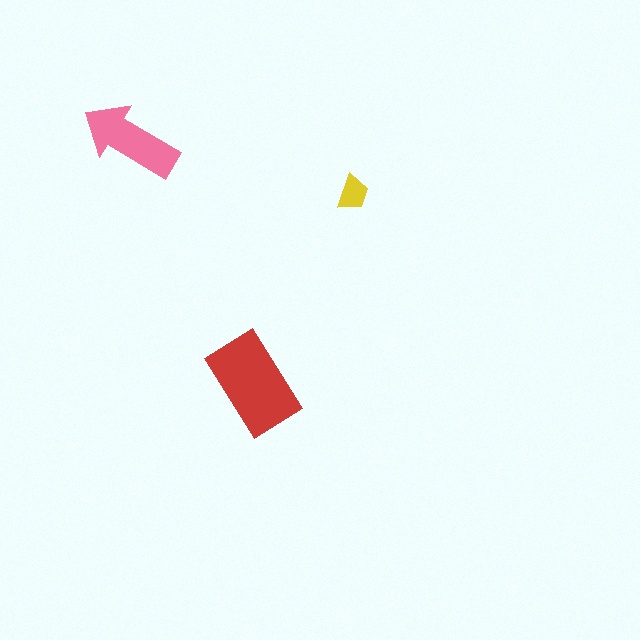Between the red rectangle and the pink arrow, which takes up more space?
The red rectangle.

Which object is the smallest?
The yellow trapezoid.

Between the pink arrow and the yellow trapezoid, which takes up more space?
The pink arrow.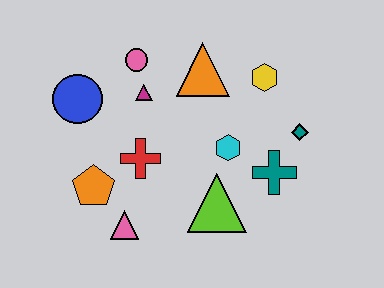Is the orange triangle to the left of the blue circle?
No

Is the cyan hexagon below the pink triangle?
No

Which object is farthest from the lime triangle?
The blue circle is farthest from the lime triangle.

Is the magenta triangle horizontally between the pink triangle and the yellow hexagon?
Yes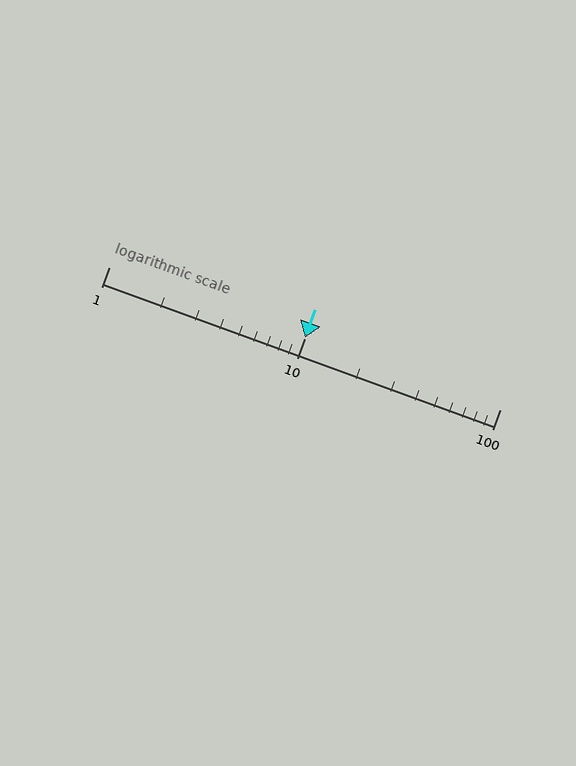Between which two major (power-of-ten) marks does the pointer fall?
The pointer is between 10 and 100.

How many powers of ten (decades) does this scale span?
The scale spans 2 decades, from 1 to 100.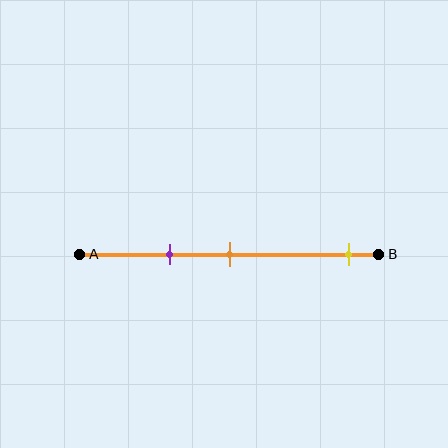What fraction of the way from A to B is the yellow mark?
The yellow mark is approximately 90% (0.9) of the way from A to B.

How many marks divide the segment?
There are 3 marks dividing the segment.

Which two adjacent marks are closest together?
The purple and orange marks are the closest adjacent pair.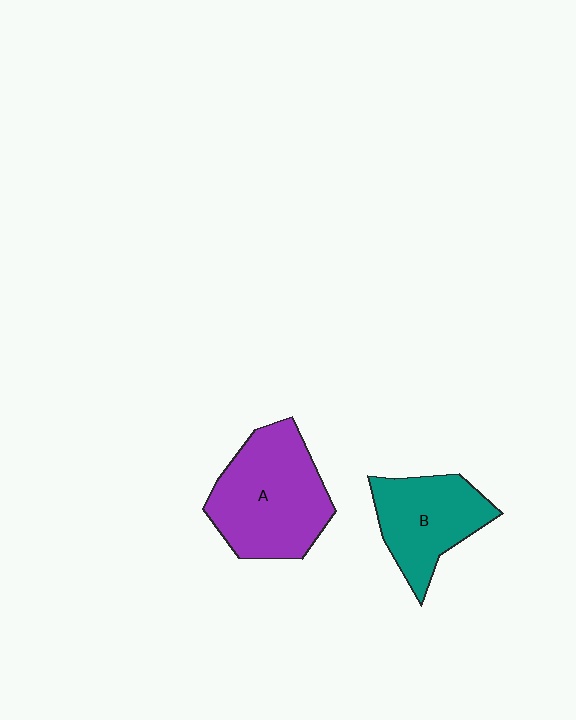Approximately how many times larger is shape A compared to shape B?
Approximately 1.4 times.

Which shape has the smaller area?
Shape B (teal).